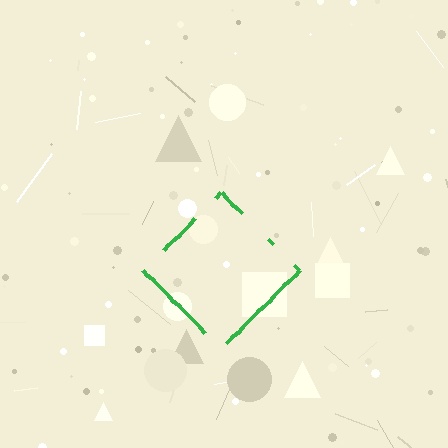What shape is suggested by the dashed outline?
The dashed outline suggests a diamond.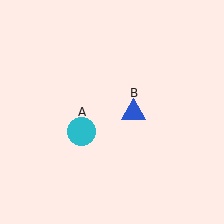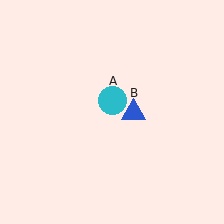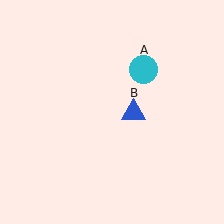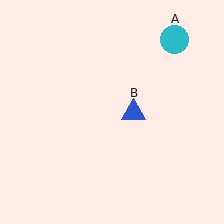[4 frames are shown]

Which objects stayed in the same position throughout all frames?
Blue triangle (object B) remained stationary.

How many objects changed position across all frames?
1 object changed position: cyan circle (object A).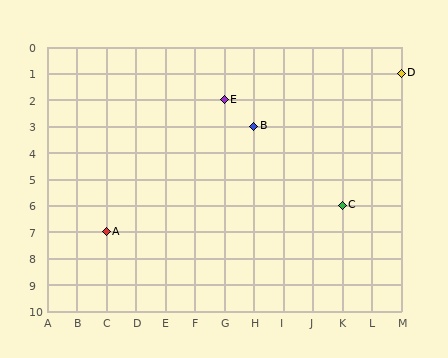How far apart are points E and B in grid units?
Points E and B are 1 column and 1 row apart (about 1.4 grid units diagonally).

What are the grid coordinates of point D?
Point D is at grid coordinates (M, 1).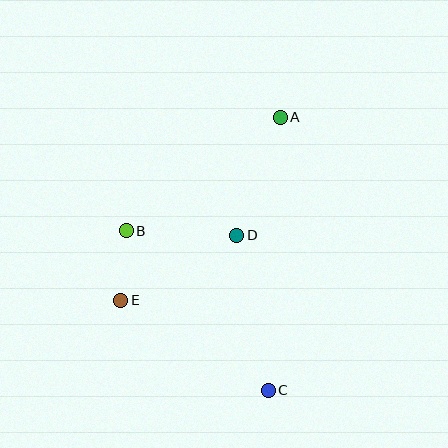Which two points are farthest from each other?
Points A and C are farthest from each other.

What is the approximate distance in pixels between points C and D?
The distance between C and D is approximately 158 pixels.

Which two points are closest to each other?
Points B and E are closest to each other.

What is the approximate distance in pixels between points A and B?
The distance between A and B is approximately 191 pixels.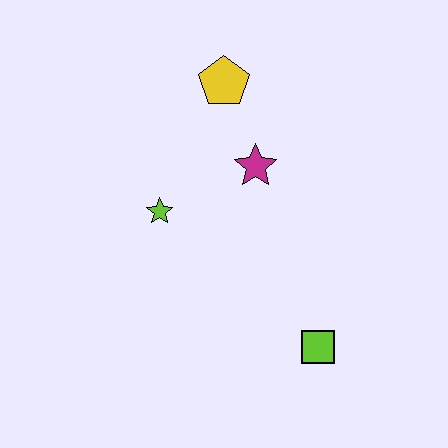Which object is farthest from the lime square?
The yellow pentagon is farthest from the lime square.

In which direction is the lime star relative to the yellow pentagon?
The lime star is below the yellow pentagon.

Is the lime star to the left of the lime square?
Yes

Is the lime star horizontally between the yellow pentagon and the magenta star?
No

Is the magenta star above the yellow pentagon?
No